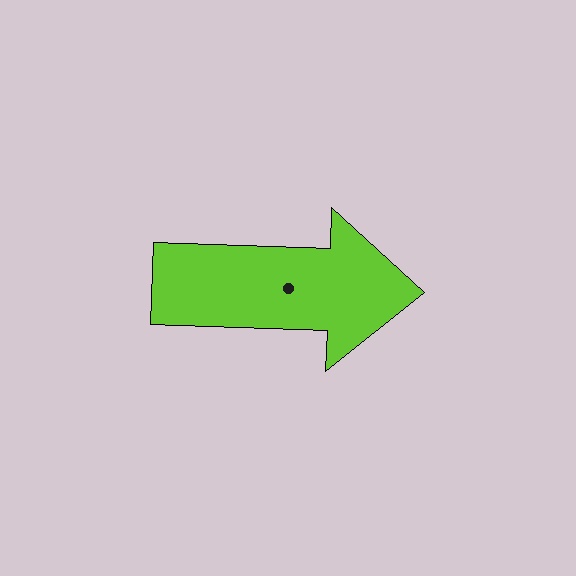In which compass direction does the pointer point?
East.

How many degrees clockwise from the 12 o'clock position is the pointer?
Approximately 92 degrees.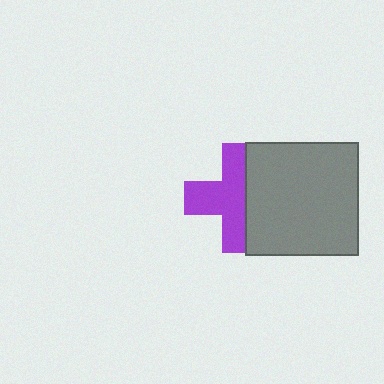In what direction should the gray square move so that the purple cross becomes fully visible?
The gray square should move right. That is the shortest direction to clear the overlap and leave the purple cross fully visible.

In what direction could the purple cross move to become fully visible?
The purple cross could move left. That would shift it out from behind the gray square entirely.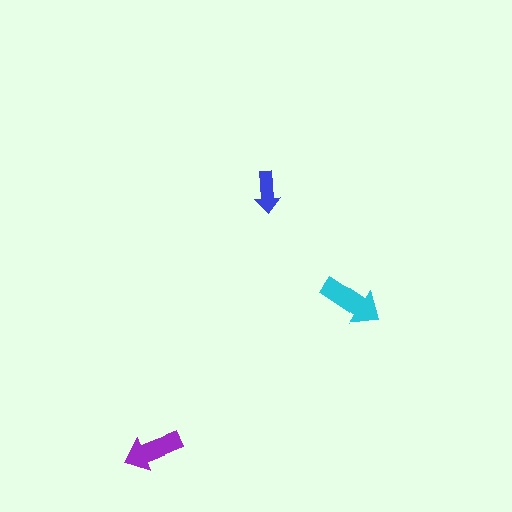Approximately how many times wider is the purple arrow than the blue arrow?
About 1.5 times wider.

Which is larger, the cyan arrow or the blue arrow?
The cyan one.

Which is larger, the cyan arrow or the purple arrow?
The cyan one.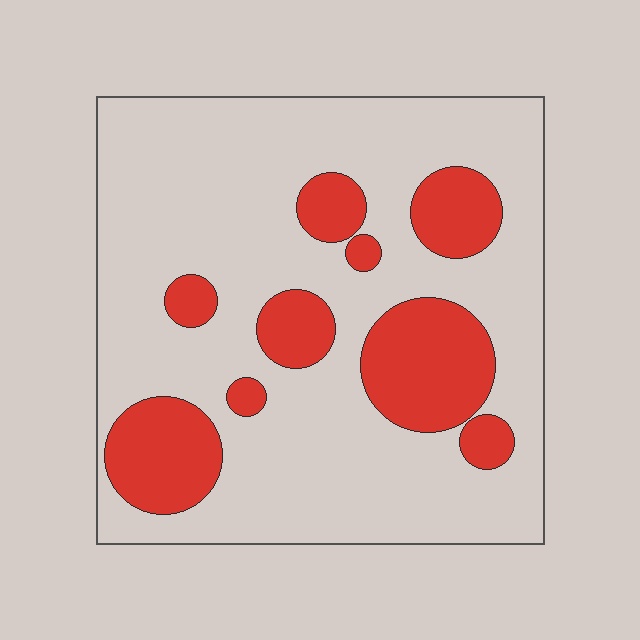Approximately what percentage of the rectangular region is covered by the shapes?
Approximately 25%.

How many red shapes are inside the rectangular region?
9.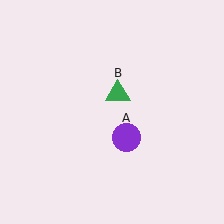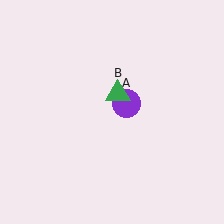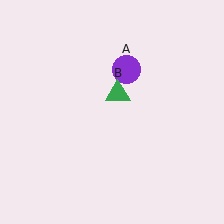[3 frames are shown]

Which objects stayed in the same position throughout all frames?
Green triangle (object B) remained stationary.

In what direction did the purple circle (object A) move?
The purple circle (object A) moved up.